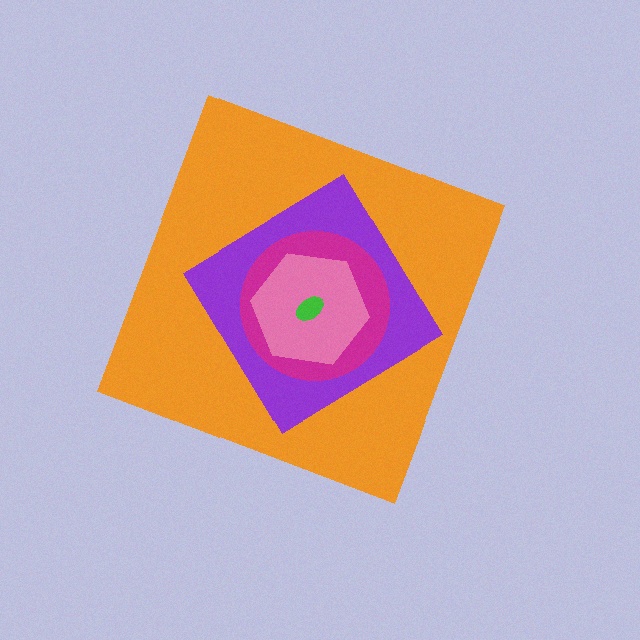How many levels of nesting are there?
5.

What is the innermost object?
The green ellipse.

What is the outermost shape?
The orange diamond.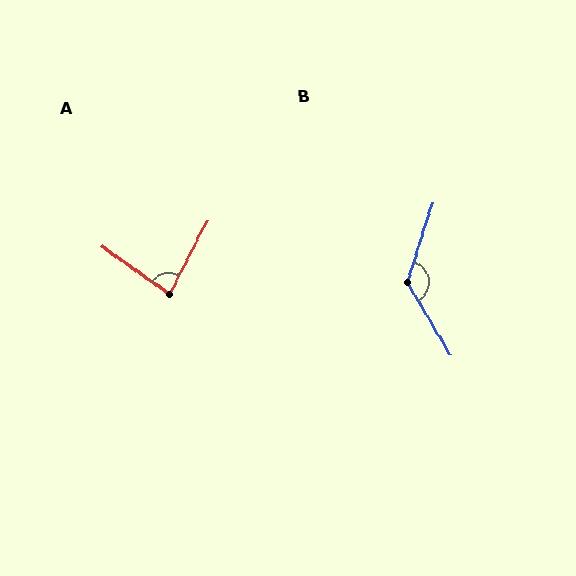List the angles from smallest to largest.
A (82°), B (131°).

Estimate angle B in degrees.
Approximately 131 degrees.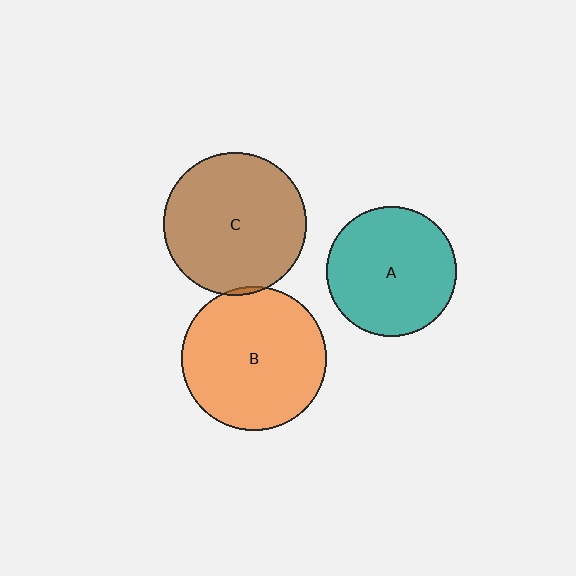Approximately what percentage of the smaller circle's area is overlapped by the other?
Approximately 5%.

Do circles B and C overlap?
Yes.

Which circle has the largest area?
Circle B (orange).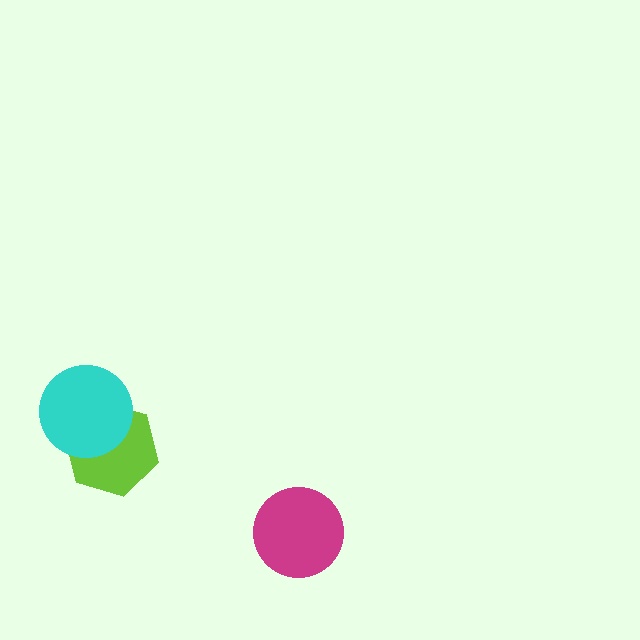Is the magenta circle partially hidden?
No, no other shape covers it.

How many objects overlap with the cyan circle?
1 object overlaps with the cyan circle.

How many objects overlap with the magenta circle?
0 objects overlap with the magenta circle.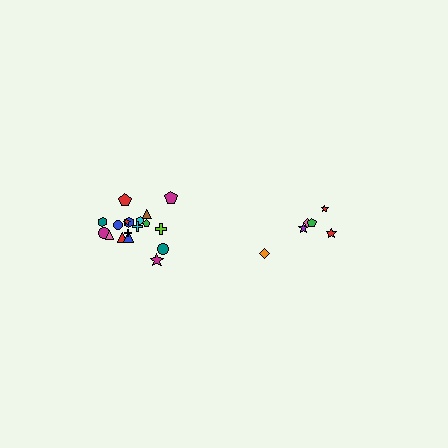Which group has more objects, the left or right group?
The left group.